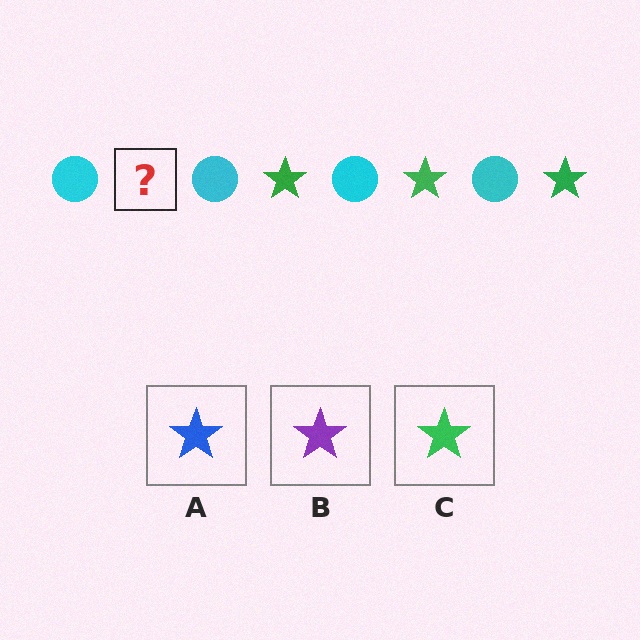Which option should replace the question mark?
Option C.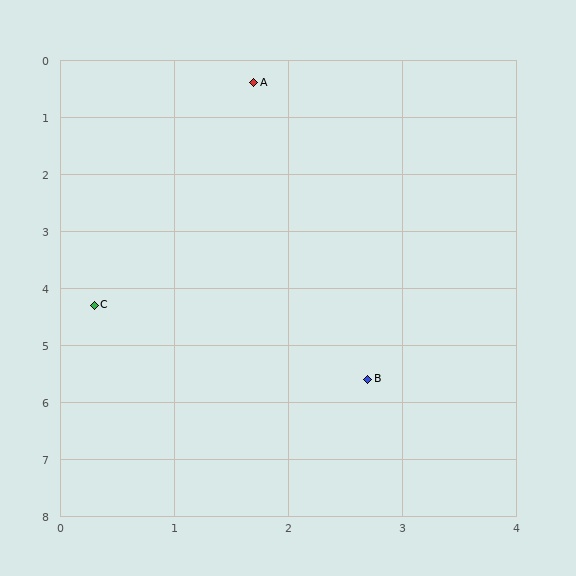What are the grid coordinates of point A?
Point A is at approximately (1.7, 0.4).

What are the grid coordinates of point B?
Point B is at approximately (2.7, 5.6).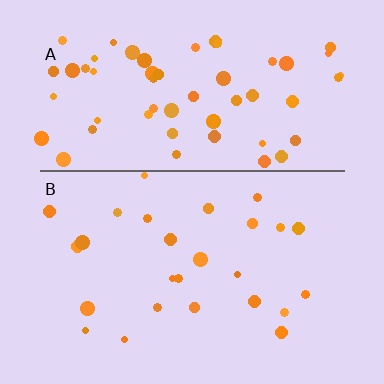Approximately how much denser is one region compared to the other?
Approximately 2.3× — region A over region B.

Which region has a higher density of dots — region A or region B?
A (the top).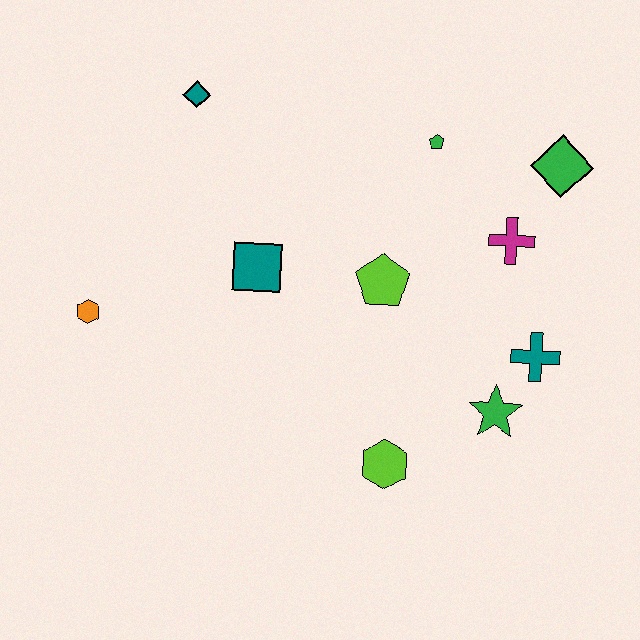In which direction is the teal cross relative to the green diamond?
The teal cross is below the green diamond.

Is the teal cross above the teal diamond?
No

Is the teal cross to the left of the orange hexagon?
No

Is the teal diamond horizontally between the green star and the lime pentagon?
No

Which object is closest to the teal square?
The lime pentagon is closest to the teal square.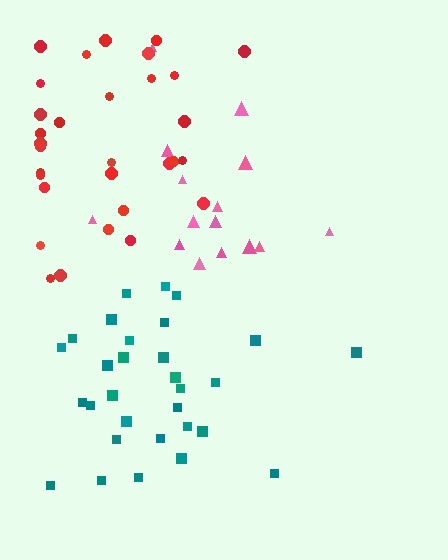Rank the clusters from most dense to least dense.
teal, red, pink.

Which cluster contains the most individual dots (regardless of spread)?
Red (32).